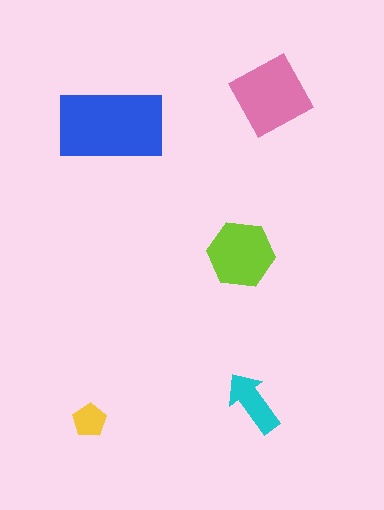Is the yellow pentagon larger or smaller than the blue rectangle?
Smaller.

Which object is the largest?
The blue rectangle.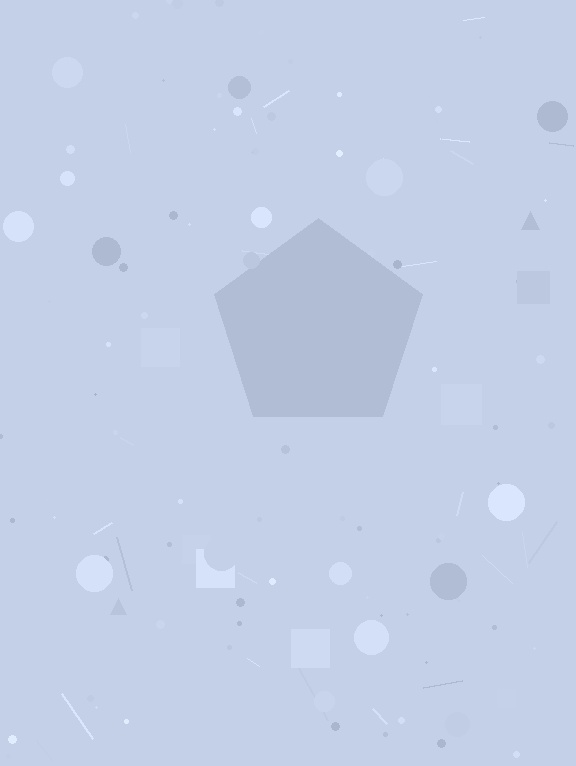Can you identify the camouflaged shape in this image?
The camouflaged shape is a pentagon.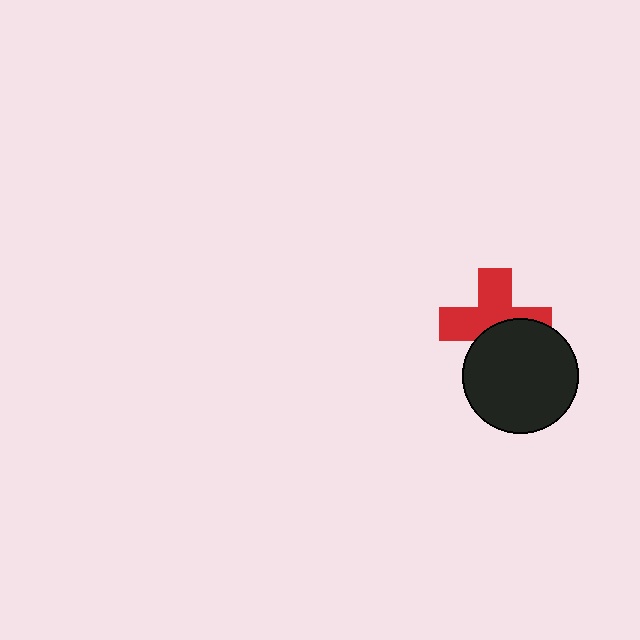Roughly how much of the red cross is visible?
About half of it is visible (roughly 57%).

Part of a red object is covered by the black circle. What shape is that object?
It is a cross.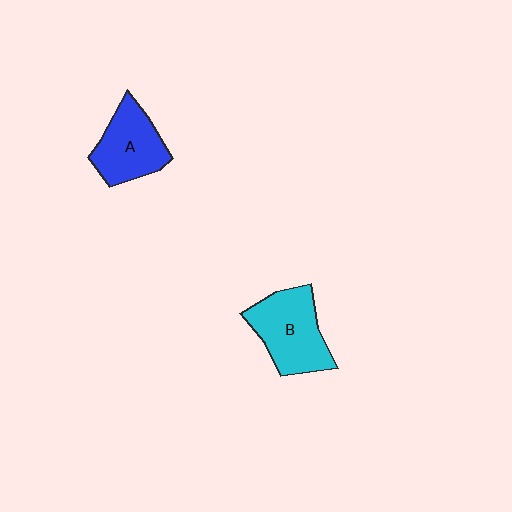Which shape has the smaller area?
Shape A (blue).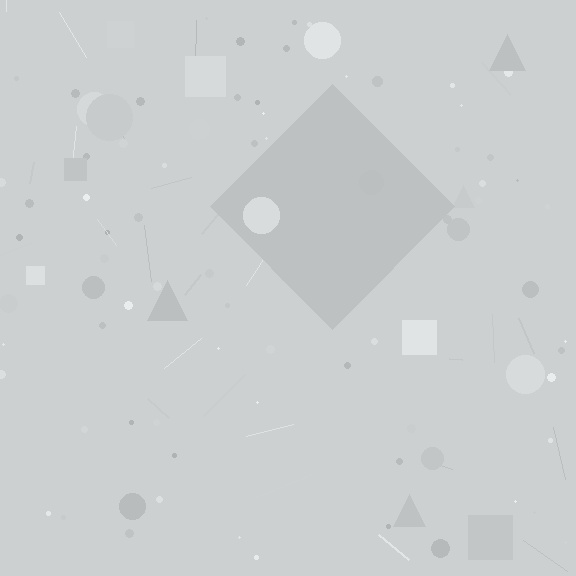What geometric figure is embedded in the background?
A diamond is embedded in the background.